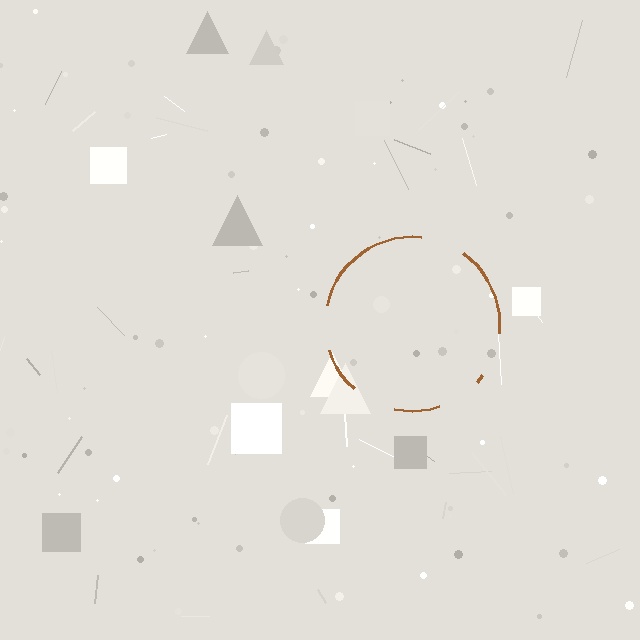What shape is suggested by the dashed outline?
The dashed outline suggests a circle.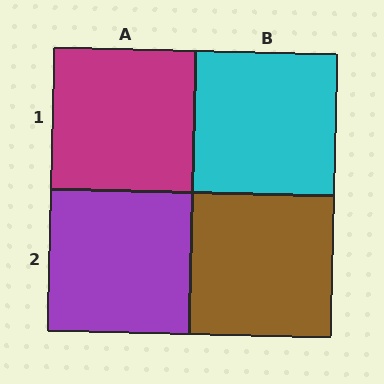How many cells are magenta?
1 cell is magenta.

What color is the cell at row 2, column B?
Brown.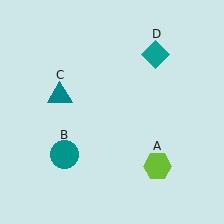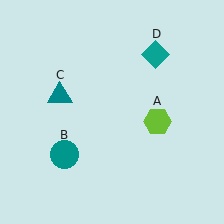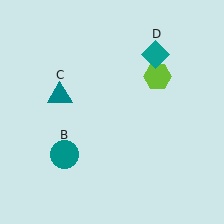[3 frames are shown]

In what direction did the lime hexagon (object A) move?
The lime hexagon (object A) moved up.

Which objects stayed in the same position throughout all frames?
Teal circle (object B) and teal triangle (object C) and teal diamond (object D) remained stationary.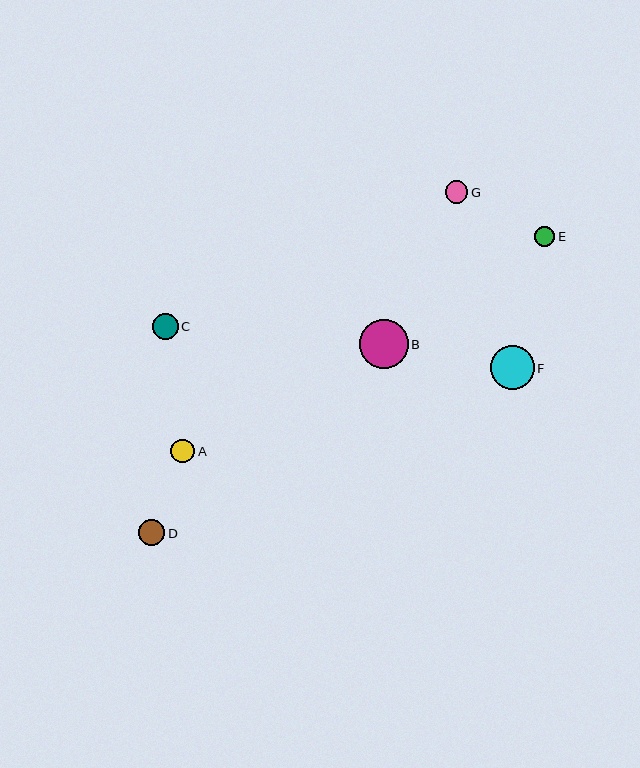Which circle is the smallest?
Circle E is the smallest with a size of approximately 20 pixels.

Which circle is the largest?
Circle B is the largest with a size of approximately 49 pixels.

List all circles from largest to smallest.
From largest to smallest: B, F, D, C, A, G, E.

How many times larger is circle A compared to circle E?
Circle A is approximately 1.2 times the size of circle E.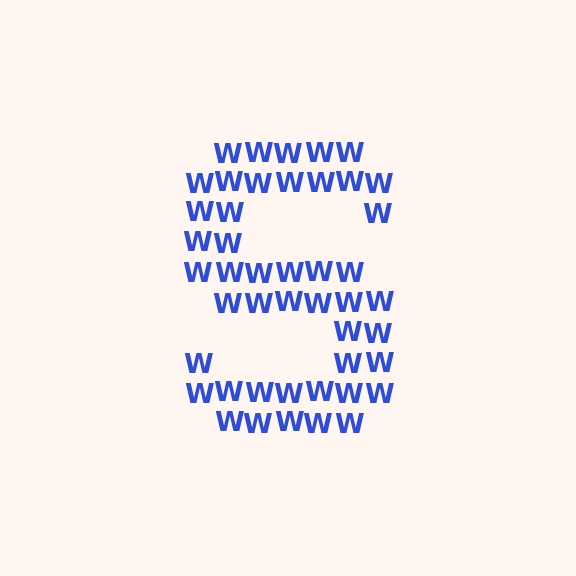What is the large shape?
The large shape is the letter S.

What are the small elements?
The small elements are letter W's.